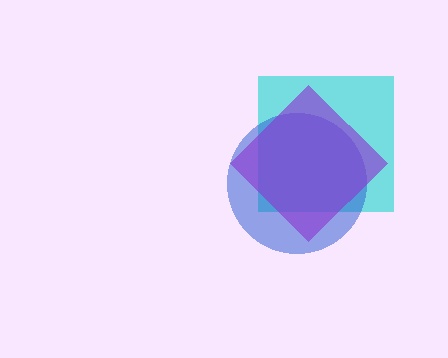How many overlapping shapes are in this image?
There are 3 overlapping shapes in the image.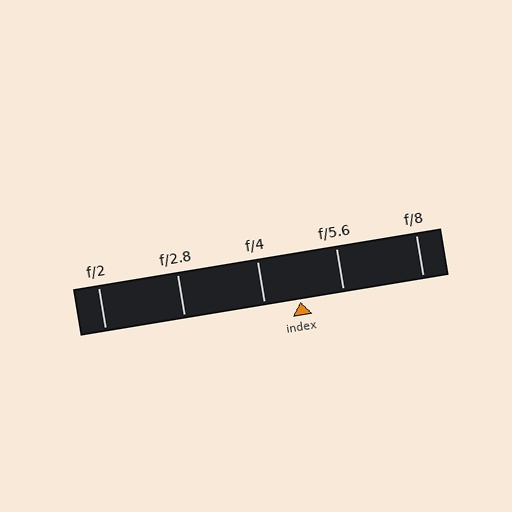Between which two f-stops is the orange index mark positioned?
The index mark is between f/4 and f/5.6.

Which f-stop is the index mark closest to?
The index mark is closest to f/4.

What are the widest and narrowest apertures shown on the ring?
The widest aperture shown is f/2 and the narrowest is f/8.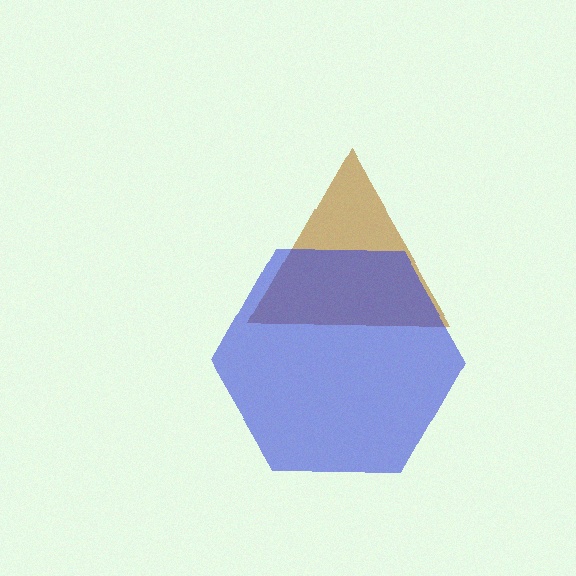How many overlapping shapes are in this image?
There are 2 overlapping shapes in the image.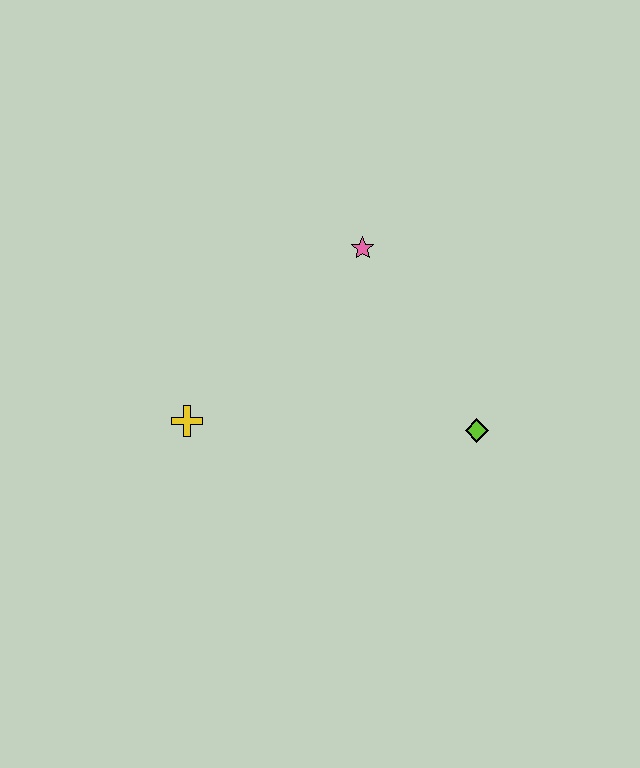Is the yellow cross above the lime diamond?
Yes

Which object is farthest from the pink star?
The yellow cross is farthest from the pink star.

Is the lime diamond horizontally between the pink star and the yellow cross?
No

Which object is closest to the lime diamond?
The pink star is closest to the lime diamond.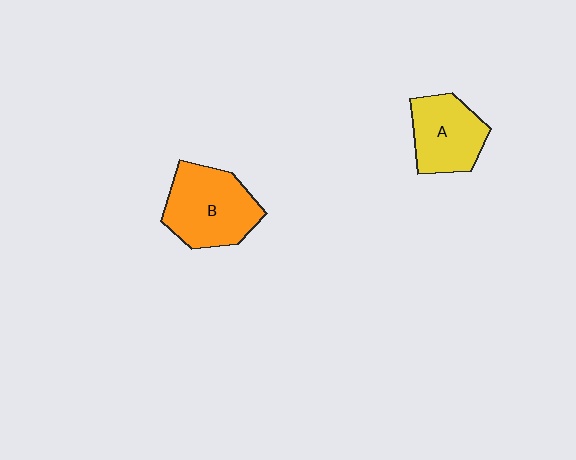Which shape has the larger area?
Shape B (orange).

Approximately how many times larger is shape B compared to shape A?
Approximately 1.3 times.